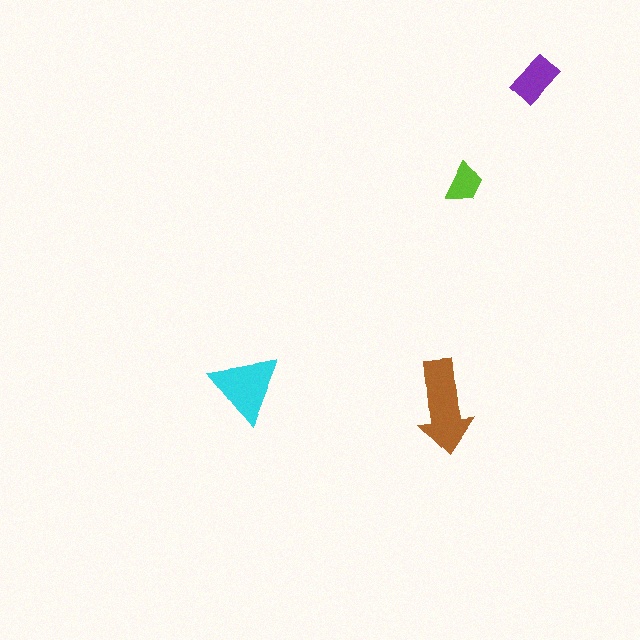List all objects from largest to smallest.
The brown arrow, the cyan triangle, the purple rectangle, the lime trapezoid.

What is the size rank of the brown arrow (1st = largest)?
1st.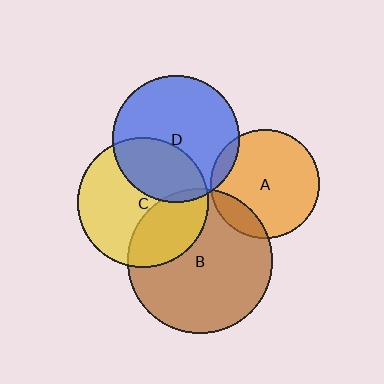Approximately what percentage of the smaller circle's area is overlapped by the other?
Approximately 15%.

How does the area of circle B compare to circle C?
Approximately 1.2 times.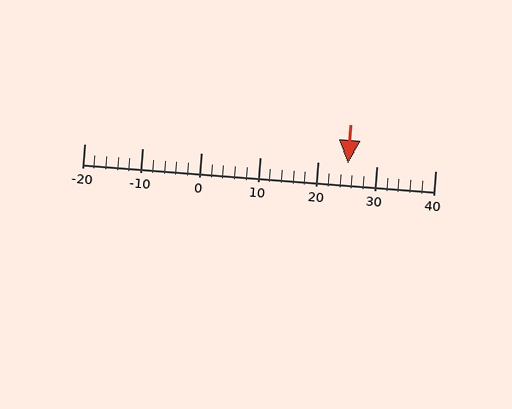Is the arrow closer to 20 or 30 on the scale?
The arrow is closer to 30.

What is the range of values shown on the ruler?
The ruler shows values from -20 to 40.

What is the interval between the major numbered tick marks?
The major tick marks are spaced 10 units apart.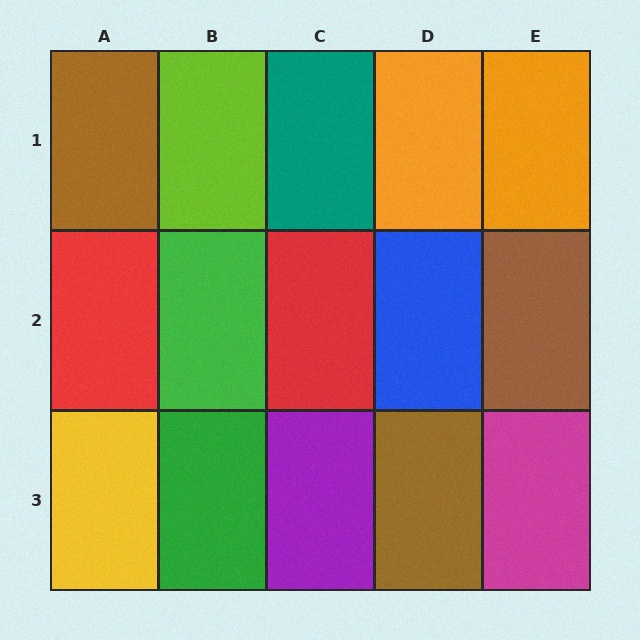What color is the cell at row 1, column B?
Lime.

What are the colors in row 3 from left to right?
Yellow, green, purple, brown, magenta.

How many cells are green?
2 cells are green.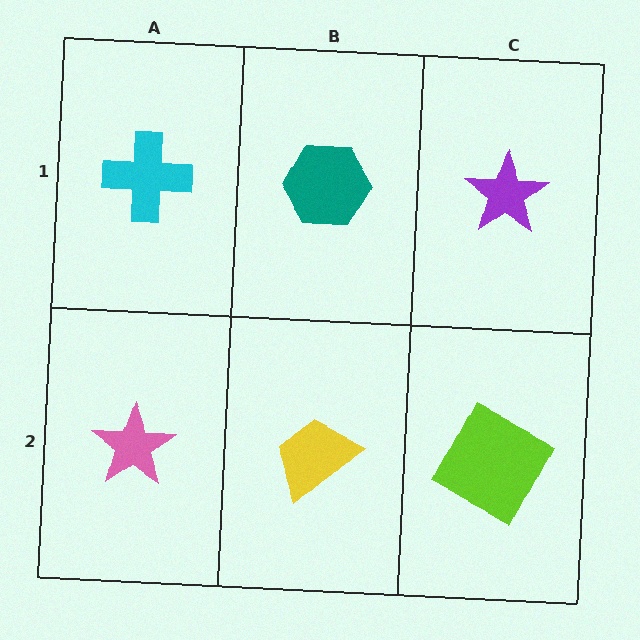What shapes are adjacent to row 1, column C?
A lime square (row 2, column C), a teal hexagon (row 1, column B).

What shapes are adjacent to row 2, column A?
A cyan cross (row 1, column A), a yellow trapezoid (row 2, column B).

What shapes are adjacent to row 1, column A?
A pink star (row 2, column A), a teal hexagon (row 1, column B).